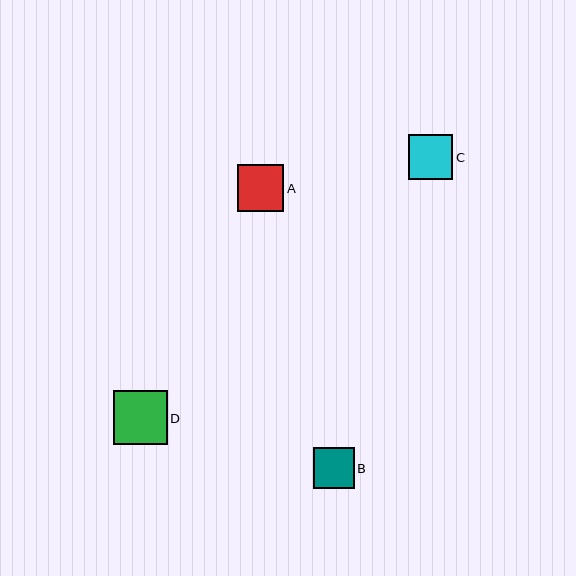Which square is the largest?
Square D is the largest with a size of approximately 54 pixels.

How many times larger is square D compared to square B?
Square D is approximately 1.3 times the size of square B.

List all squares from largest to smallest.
From largest to smallest: D, A, C, B.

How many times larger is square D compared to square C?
Square D is approximately 1.2 times the size of square C.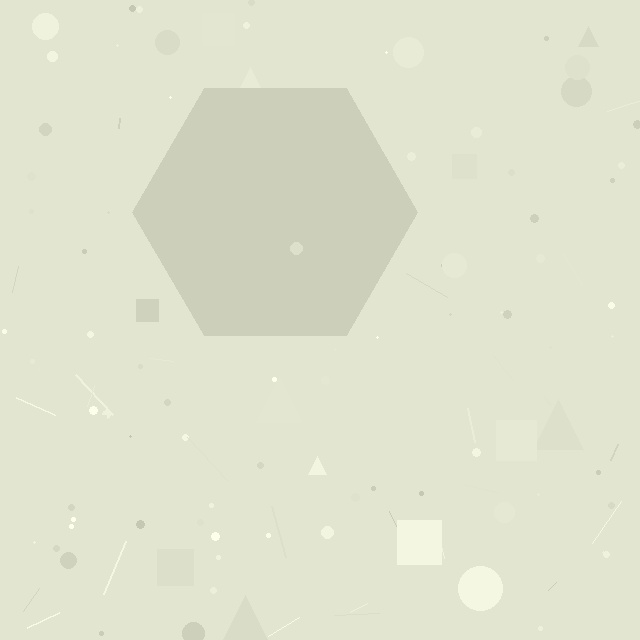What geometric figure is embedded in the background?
A hexagon is embedded in the background.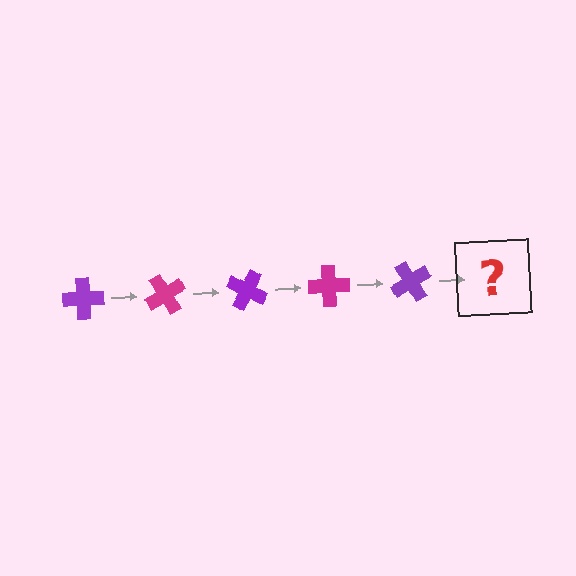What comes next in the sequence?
The next element should be a magenta cross, rotated 300 degrees from the start.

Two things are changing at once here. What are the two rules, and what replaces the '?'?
The two rules are that it rotates 60 degrees each step and the color cycles through purple and magenta. The '?' should be a magenta cross, rotated 300 degrees from the start.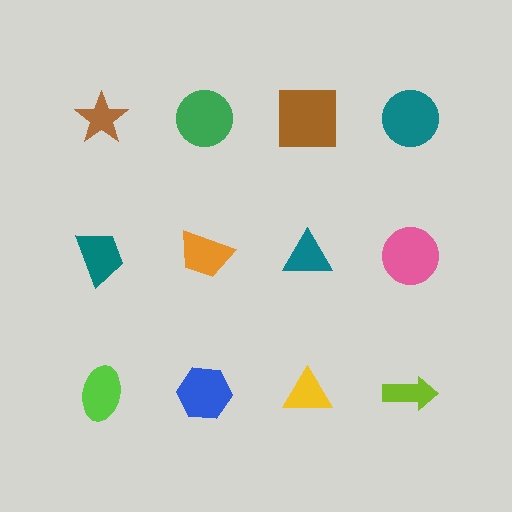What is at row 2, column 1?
A teal trapezoid.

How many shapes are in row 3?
4 shapes.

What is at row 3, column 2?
A blue hexagon.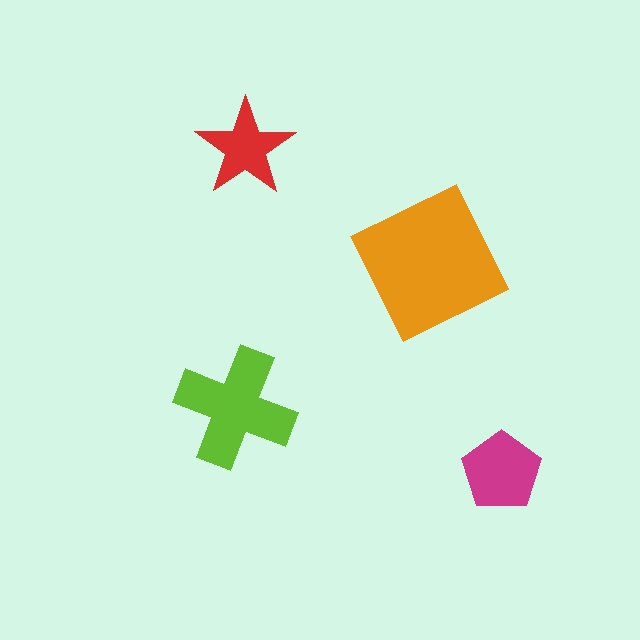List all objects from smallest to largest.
The red star, the magenta pentagon, the lime cross, the orange square.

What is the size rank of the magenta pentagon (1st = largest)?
3rd.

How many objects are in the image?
There are 4 objects in the image.